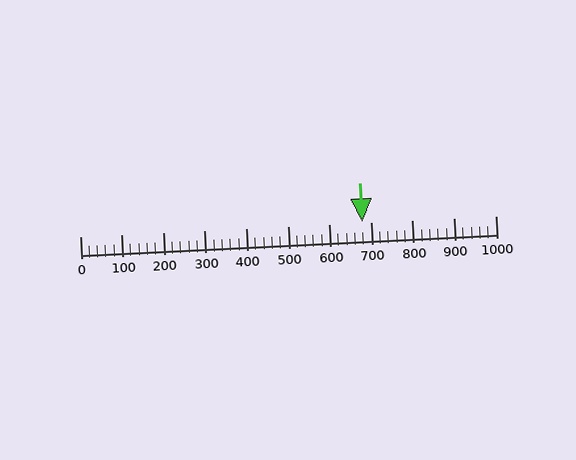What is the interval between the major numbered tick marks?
The major tick marks are spaced 100 units apart.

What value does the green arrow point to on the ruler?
The green arrow points to approximately 680.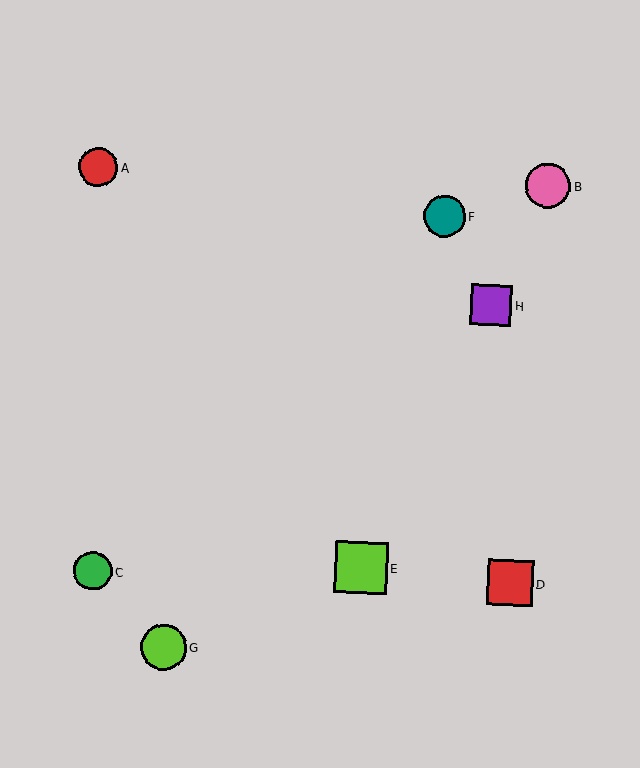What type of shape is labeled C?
Shape C is a green circle.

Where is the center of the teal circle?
The center of the teal circle is at (444, 216).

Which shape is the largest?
The lime square (labeled E) is the largest.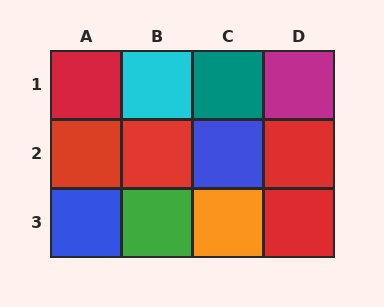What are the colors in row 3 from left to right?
Blue, green, orange, red.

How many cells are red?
5 cells are red.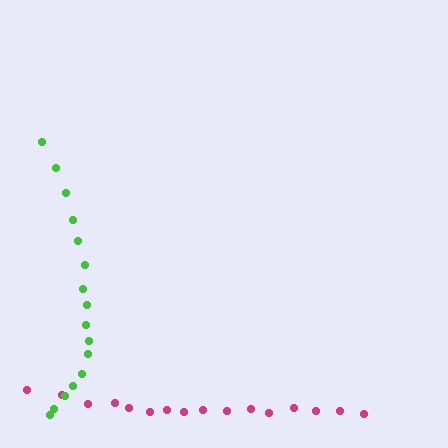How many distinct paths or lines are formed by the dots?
There are 2 distinct paths.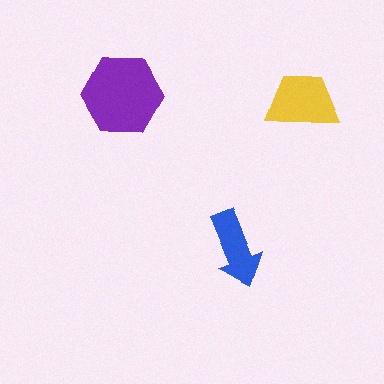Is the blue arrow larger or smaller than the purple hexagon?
Smaller.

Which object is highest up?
The yellow trapezoid is topmost.